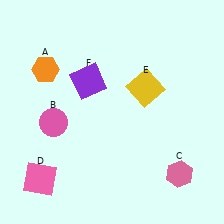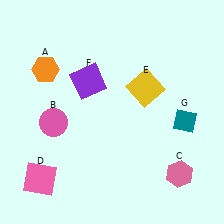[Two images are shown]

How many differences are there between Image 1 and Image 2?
There is 1 difference between the two images.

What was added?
A teal diamond (G) was added in Image 2.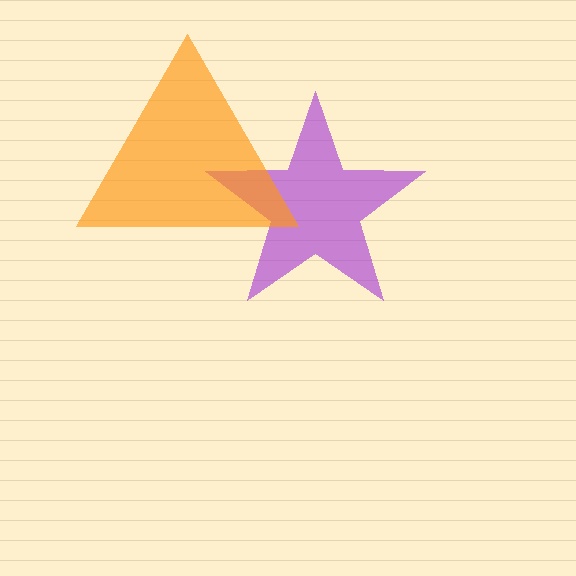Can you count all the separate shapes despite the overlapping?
Yes, there are 2 separate shapes.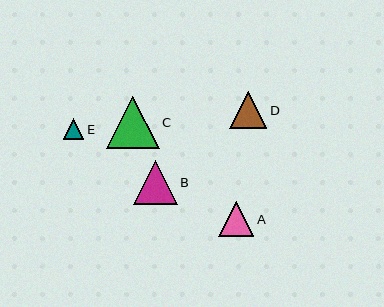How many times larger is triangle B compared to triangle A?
Triangle B is approximately 1.2 times the size of triangle A.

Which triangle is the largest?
Triangle C is the largest with a size of approximately 53 pixels.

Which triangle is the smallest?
Triangle E is the smallest with a size of approximately 20 pixels.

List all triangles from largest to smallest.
From largest to smallest: C, B, D, A, E.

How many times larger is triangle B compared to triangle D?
Triangle B is approximately 1.2 times the size of triangle D.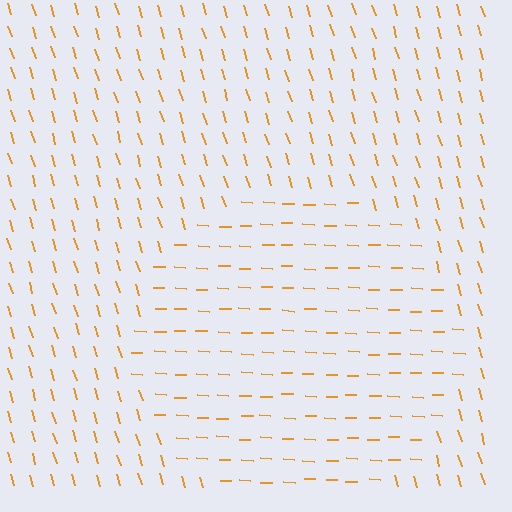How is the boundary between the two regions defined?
The boundary is defined purely by a change in line orientation (approximately 70 degrees difference). All lines are the same color and thickness.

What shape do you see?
I see a circle.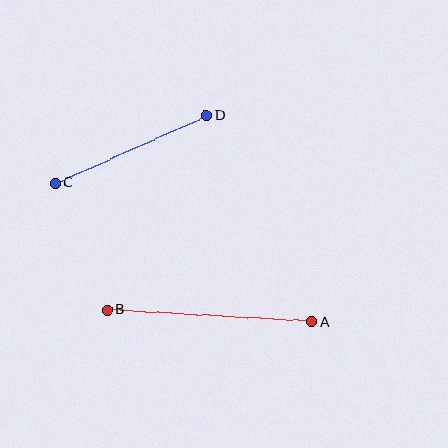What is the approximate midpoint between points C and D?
The midpoint is at approximately (131, 149) pixels.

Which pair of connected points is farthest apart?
Points A and B are farthest apart.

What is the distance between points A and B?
The distance is approximately 205 pixels.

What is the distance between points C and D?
The distance is approximately 165 pixels.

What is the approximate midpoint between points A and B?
The midpoint is at approximately (209, 316) pixels.